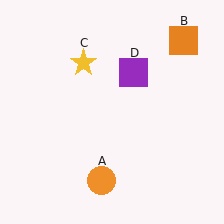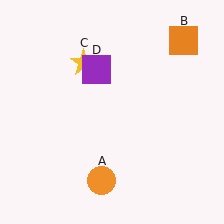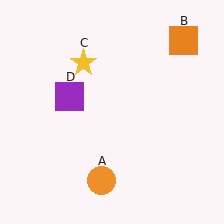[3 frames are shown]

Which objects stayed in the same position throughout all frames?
Orange circle (object A) and orange square (object B) and yellow star (object C) remained stationary.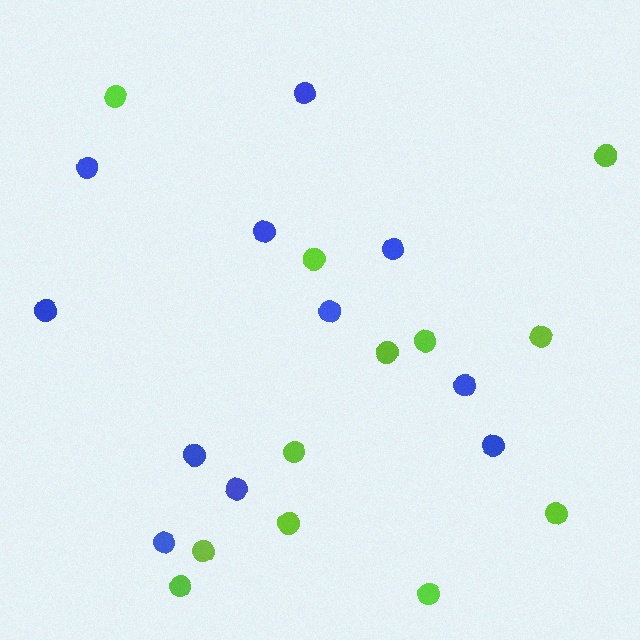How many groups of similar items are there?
There are 2 groups: one group of blue circles (11) and one group of lime circles (12).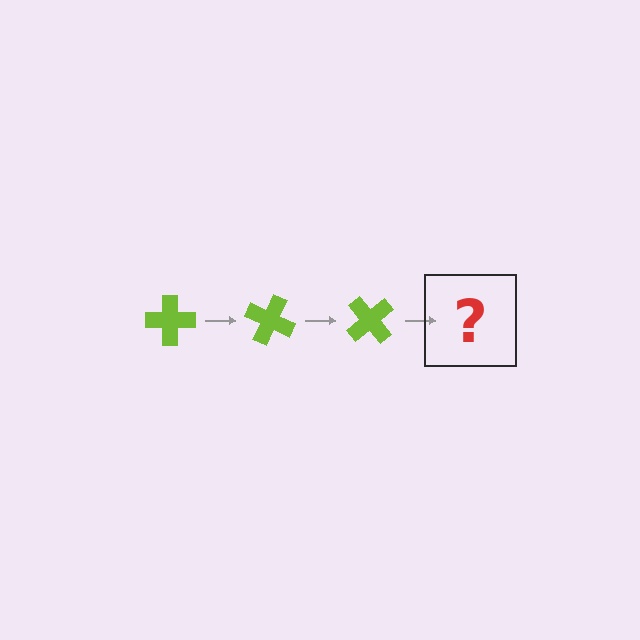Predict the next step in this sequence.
The next step is a lime cross rotated 75 degrees.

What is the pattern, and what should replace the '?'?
The pattern is that the cross rotates 25 degrees each step. The '?' should be a lime cross rotated 75 degrees.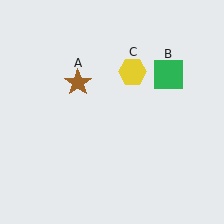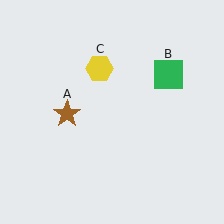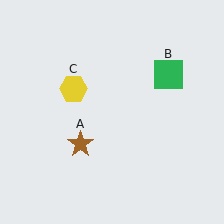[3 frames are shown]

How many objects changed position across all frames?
2 objects changed position: brown star (object A), yellow hexagon (object C).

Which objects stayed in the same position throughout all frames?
Green square (object B) remained stationary.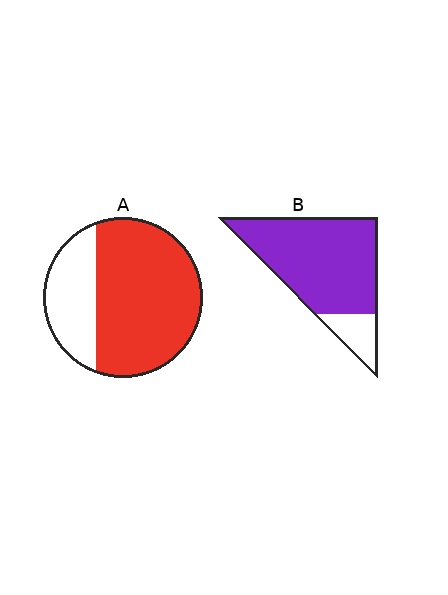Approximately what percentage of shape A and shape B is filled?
A is approximately 70% and B is approximately 85%.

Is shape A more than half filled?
Yes.